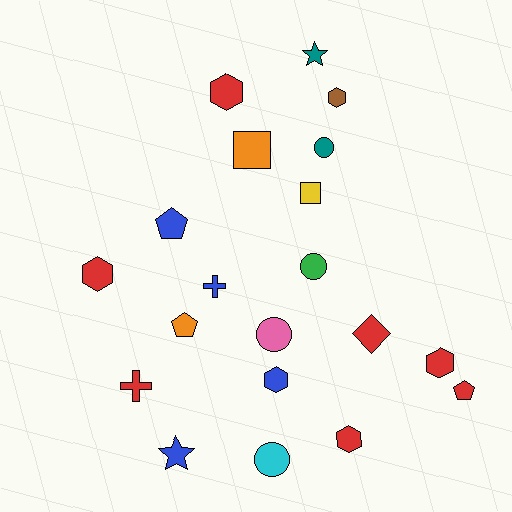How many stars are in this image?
There are 2 stars.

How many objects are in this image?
There are 20 objects.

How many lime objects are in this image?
There are no lime objects.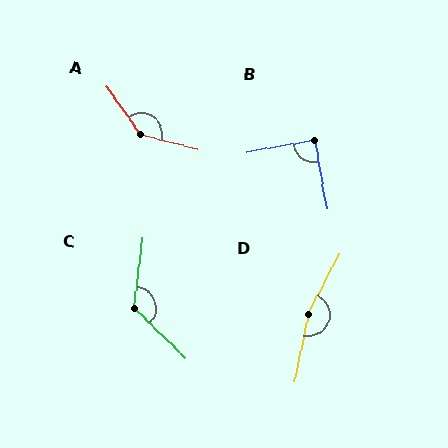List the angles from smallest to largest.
B (90°), C (127°), A (140°), D (165°).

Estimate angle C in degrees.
Approximately 127 degrees.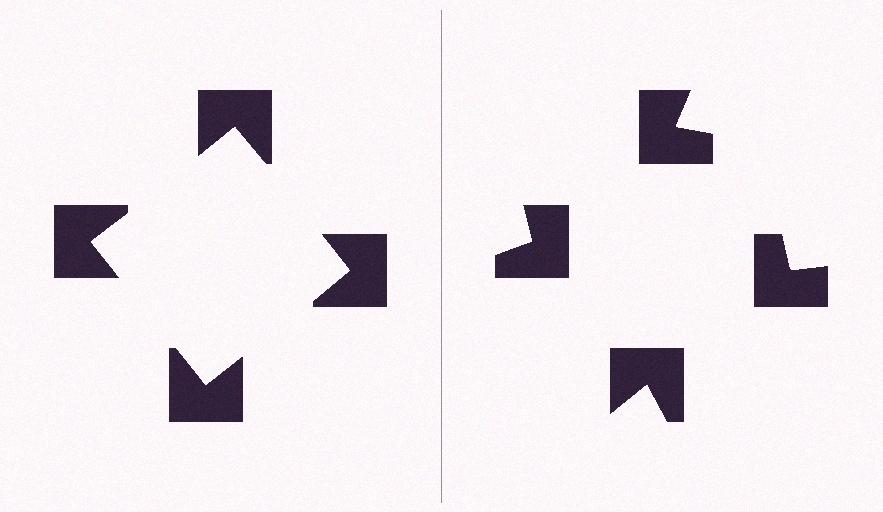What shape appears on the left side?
An illusory square.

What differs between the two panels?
The notched squares are positioned identically on both sides; only the wedge orientations differ. On the left they align to a square; on the right they are misaligned.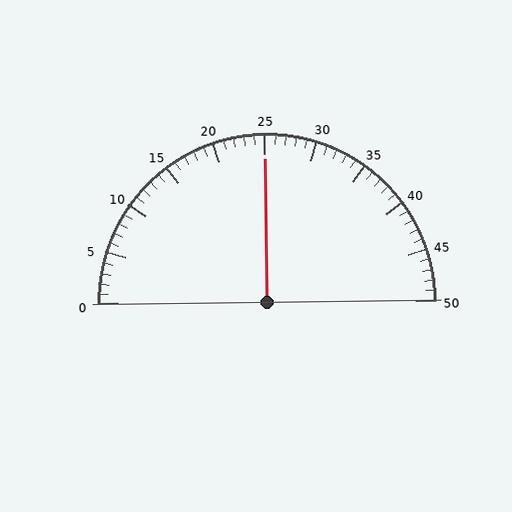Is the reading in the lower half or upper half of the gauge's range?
The reading is in the upper half of the range (0 to 50).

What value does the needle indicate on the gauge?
The needle indicates approximately 25.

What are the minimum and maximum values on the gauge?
The gauge ranges from 0 to 50.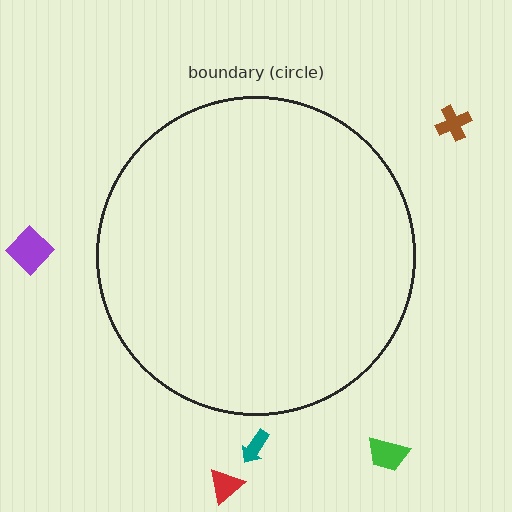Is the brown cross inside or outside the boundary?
Outside.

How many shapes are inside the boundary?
0 inside, 5 outside.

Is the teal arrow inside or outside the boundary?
Outside.